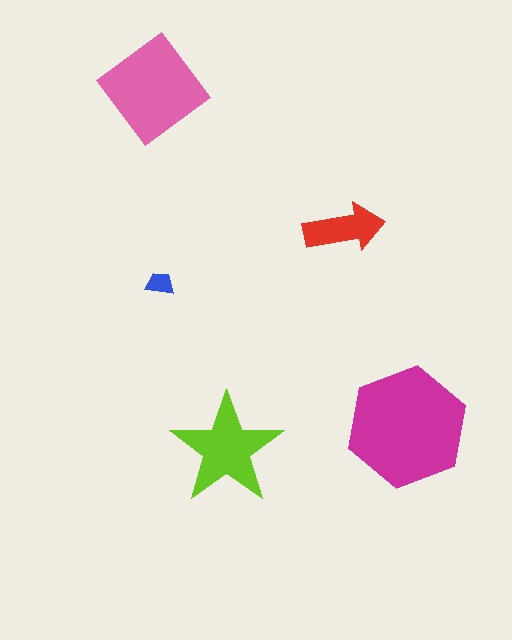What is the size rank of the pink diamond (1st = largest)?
2nd.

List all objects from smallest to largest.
The blue trapezoid, the red arrow, the lime star, the pink diamond, the magenta hexagon.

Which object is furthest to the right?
The magenta hexagon is rightmost.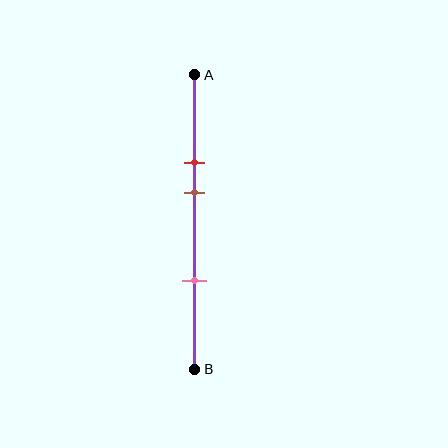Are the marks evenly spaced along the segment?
No, the marks are not evenly spaced.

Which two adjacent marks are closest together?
The red and brown marks are the closest adjacent pair.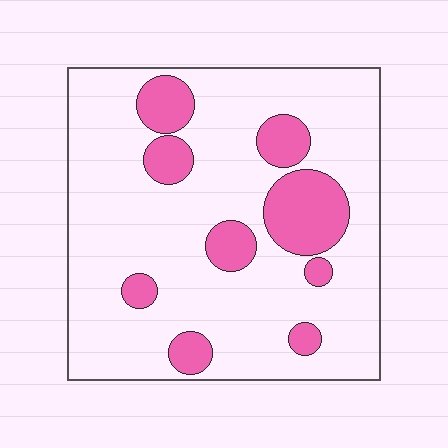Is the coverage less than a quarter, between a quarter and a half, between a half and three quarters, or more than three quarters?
Less than a quarter.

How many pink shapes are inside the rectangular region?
9.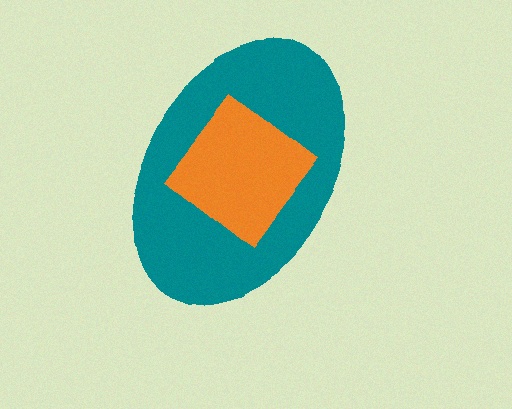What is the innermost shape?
The orange diamond.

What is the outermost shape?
The teal ellipse.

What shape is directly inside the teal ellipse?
The orange diamond.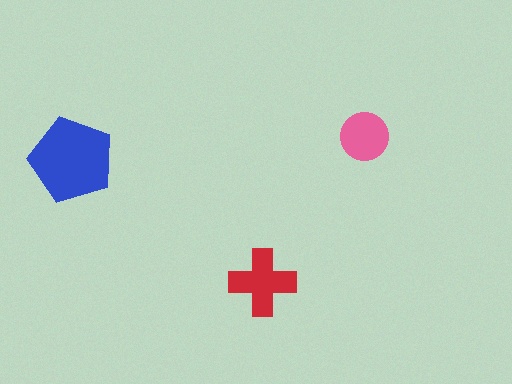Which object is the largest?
The blue pentagon.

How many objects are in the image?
There are 3 objects in the image.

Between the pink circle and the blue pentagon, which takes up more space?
The blue pentagon.